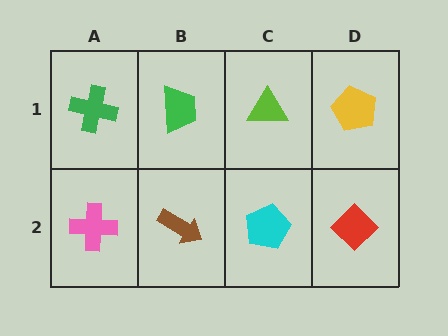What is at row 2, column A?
A pink cross.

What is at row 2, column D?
A red diamond.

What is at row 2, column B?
A brown arrow.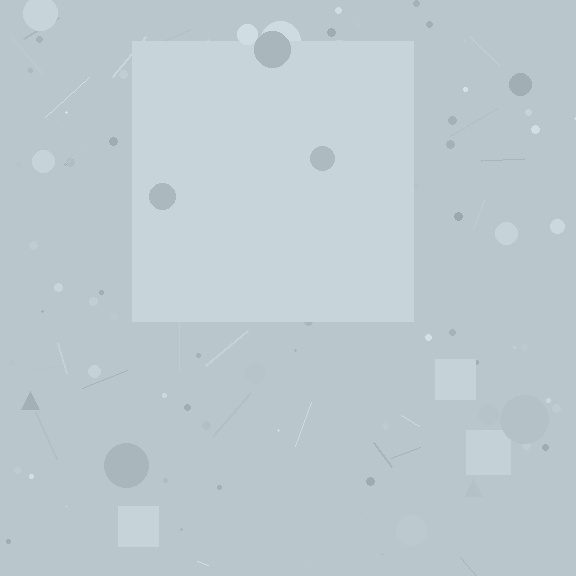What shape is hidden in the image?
A square is hidden in the image.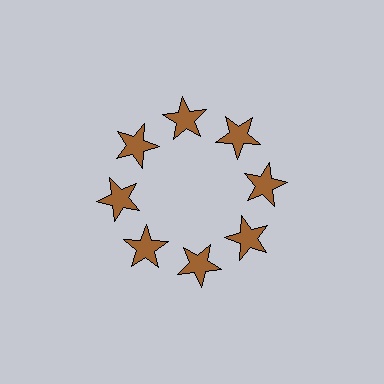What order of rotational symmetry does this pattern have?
This pattern has 8-fold rotational symmetry.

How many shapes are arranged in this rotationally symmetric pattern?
There are 8 shapes, arranged in 8 groups of 1.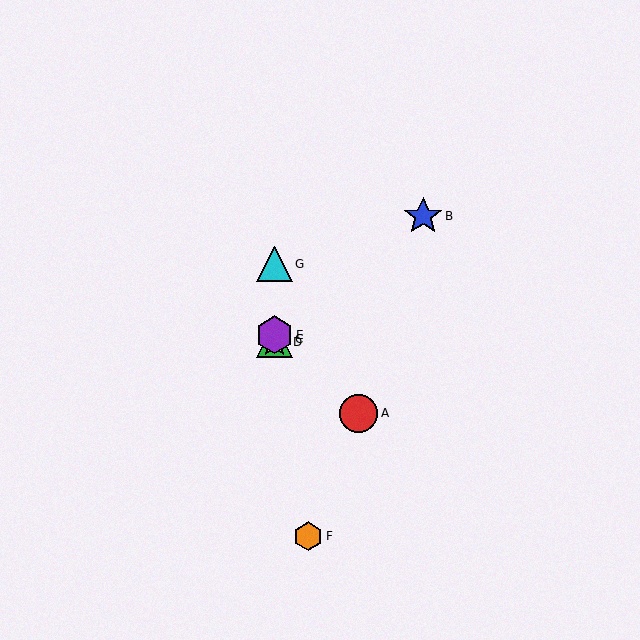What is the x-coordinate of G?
Object G is at x≈274.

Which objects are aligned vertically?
Objects C, D, E, G are aligned vertically.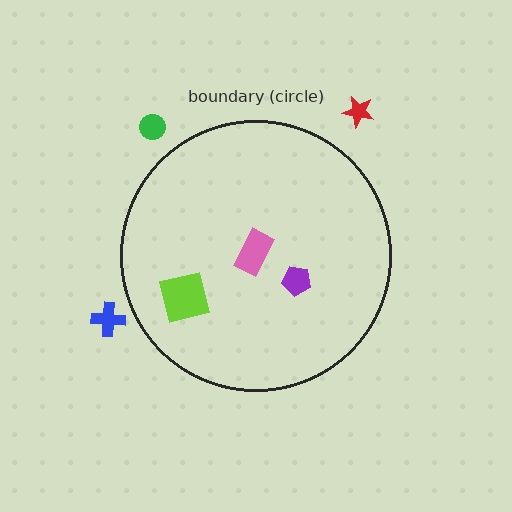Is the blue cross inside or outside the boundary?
Outside.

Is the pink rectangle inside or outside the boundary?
Inside.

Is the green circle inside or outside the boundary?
Outside.